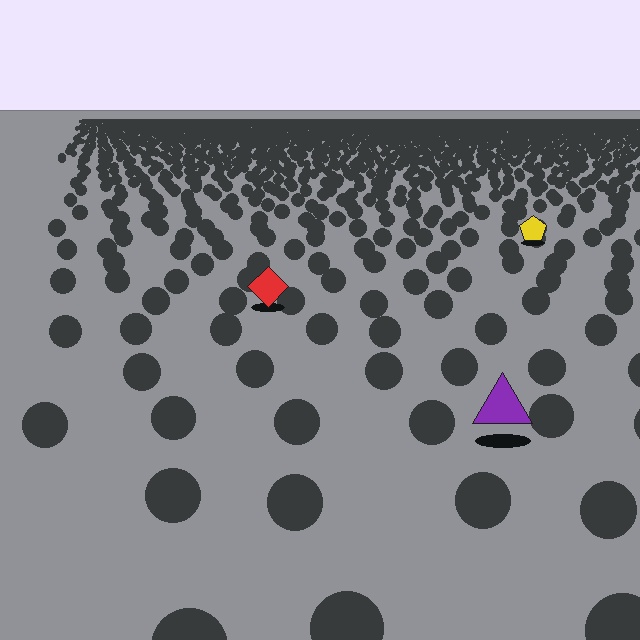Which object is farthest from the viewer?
The yellow pentagon is farthest from the viewer. It appears smaller and the ground texture around it is denser.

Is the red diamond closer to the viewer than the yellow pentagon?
Yes. The red diamond is closer — you can tell from the texture gradient: the ground texture is coarser near it.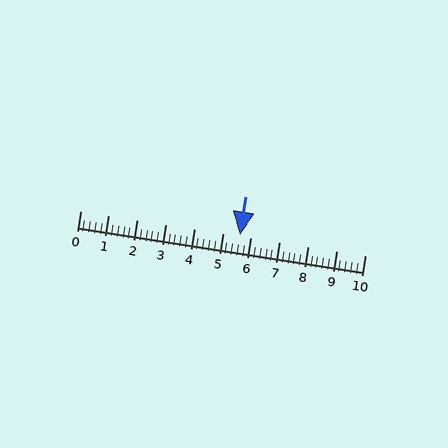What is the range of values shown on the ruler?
The ruler shows values from 0 to 10.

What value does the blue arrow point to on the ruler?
The blue arrow points to approximately 5.6.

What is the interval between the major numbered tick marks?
The major tick marks are spaced 1 units apart.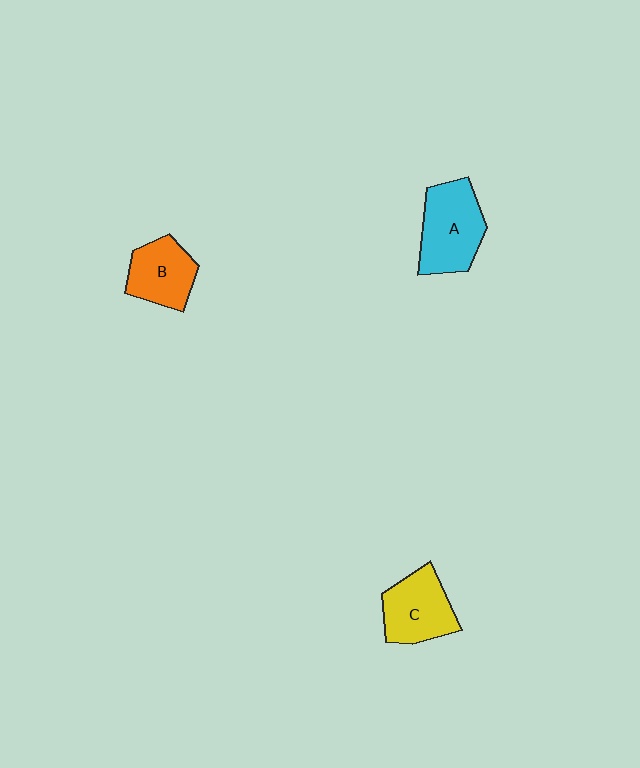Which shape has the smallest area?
Shape B (orange).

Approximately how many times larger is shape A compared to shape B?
Approximately 1.3 times.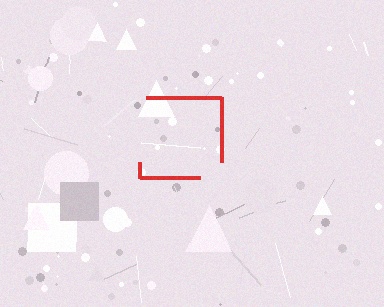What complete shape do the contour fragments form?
The contour fragments form a square.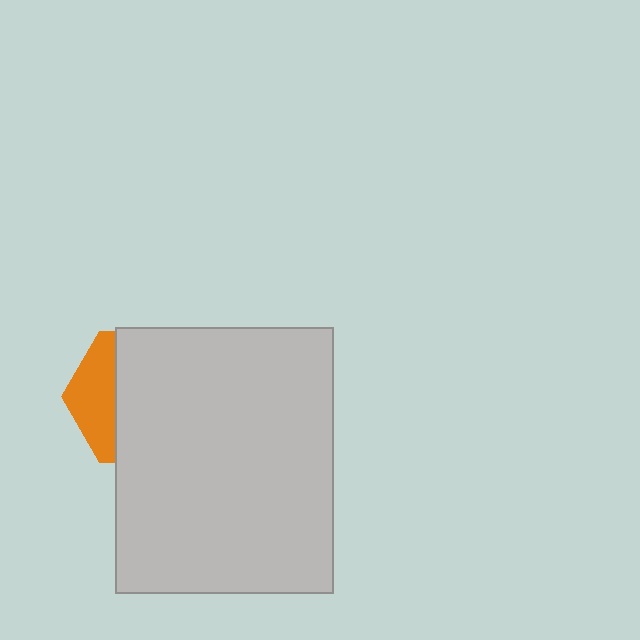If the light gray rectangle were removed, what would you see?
You would see the complete orange hexagon.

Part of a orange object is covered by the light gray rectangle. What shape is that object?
It is a hexagon.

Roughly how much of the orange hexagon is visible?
A small part of it is visible (roughly 31%).